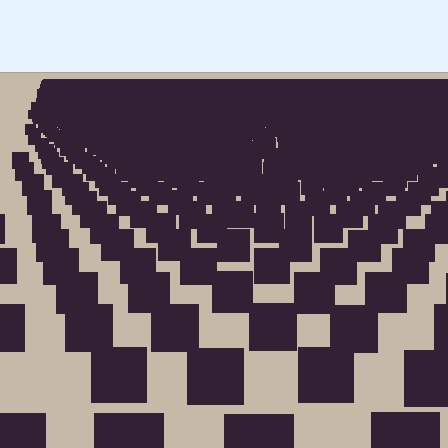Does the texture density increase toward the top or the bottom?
Density increases toward the top.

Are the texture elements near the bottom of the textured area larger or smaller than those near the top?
Larger. Near the bottom, elements are closer to the viewer and appear at a bigger on-screen size.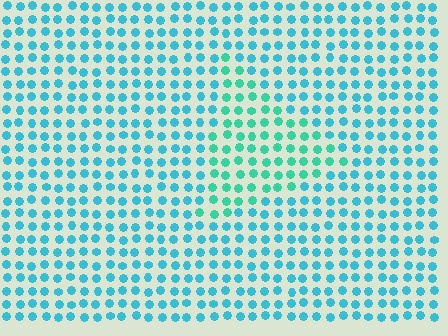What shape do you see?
I see a triangle.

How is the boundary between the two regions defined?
The boundary is defined purely by a slight shift in hue (about 29 degrees). Spacing, size, and orientation are identical on both sides.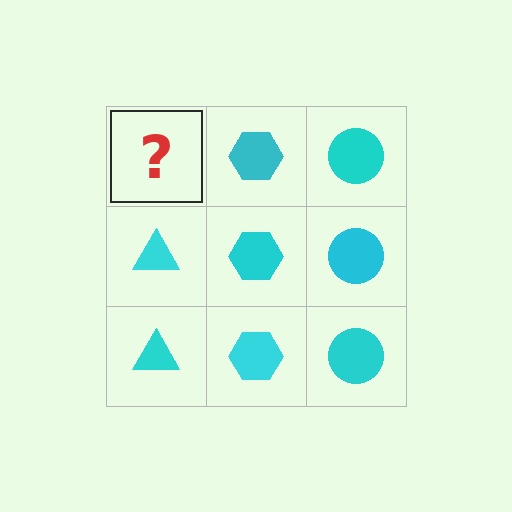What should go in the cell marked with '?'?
The missing cell should contain a cyan triangle.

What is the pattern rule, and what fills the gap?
The rule is that each column has a consistent shape. The gap should be filled with a cyan triangle.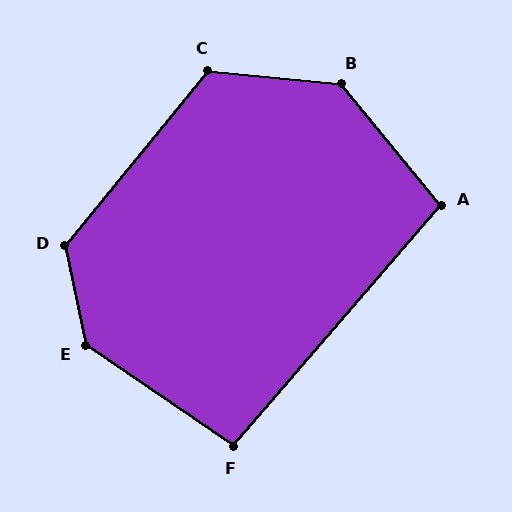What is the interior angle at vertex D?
Approximately 129 degrees (obtuse).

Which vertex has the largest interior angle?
E, at approximately 137 degrees.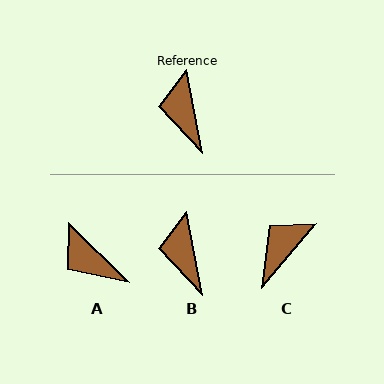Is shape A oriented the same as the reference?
No, it is off by about 35 degrees.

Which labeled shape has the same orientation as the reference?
B.